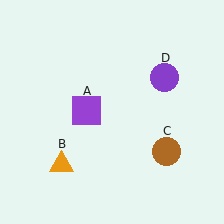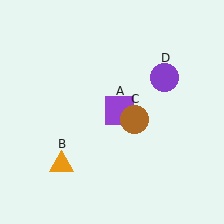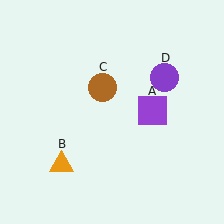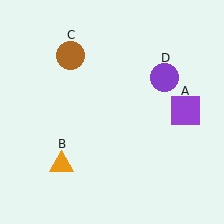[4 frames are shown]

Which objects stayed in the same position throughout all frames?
Orange triangle (object B) and purple circle (object D) remained stationary.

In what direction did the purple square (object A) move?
The purple square (object A) moved right.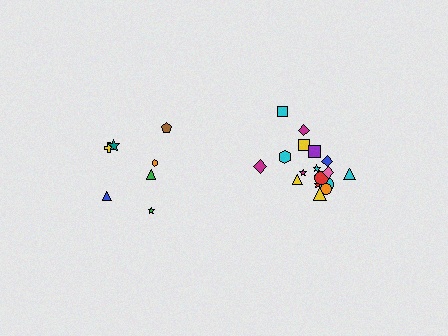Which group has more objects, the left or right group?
The right group.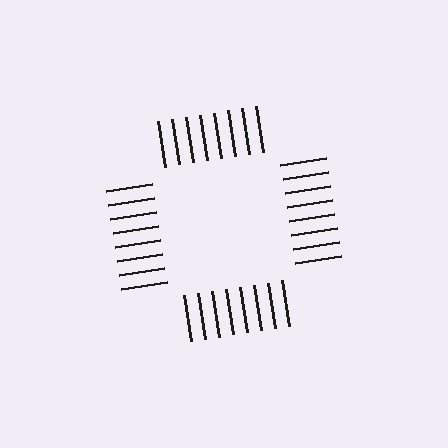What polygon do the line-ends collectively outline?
An illusory square — the line segments terminate on its edges but no continuous stroke is drawn.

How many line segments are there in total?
32 — 8 along each of the 4 edges.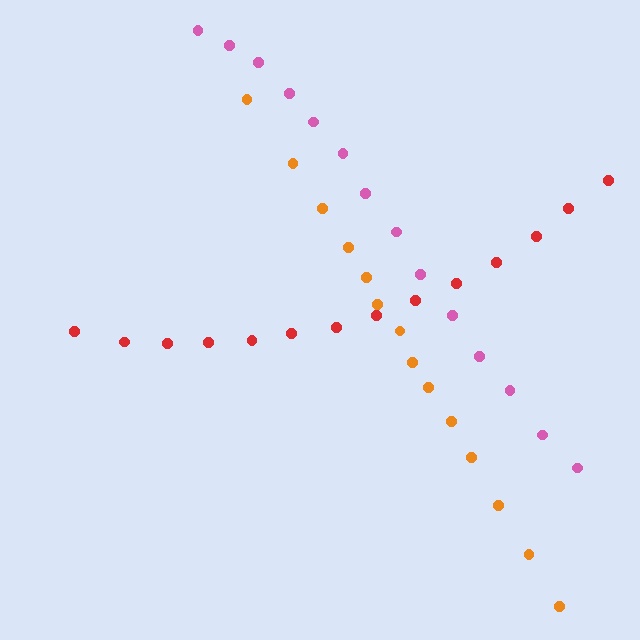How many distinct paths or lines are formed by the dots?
There are 3 distinct paths.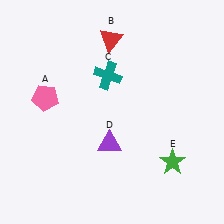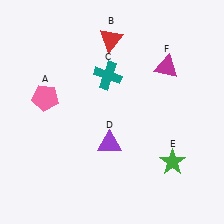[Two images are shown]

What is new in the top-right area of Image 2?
A magenta triangle (F) was added in the top-right area of Image 2.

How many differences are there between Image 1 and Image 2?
There is 1 difference between the two images.